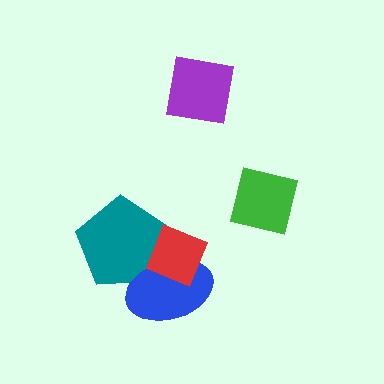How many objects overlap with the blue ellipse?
2 objects overlap with the blue ellipse.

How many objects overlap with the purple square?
0 objects overlap with the purple square.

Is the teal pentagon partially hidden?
Yes, it is partially covered by another shape.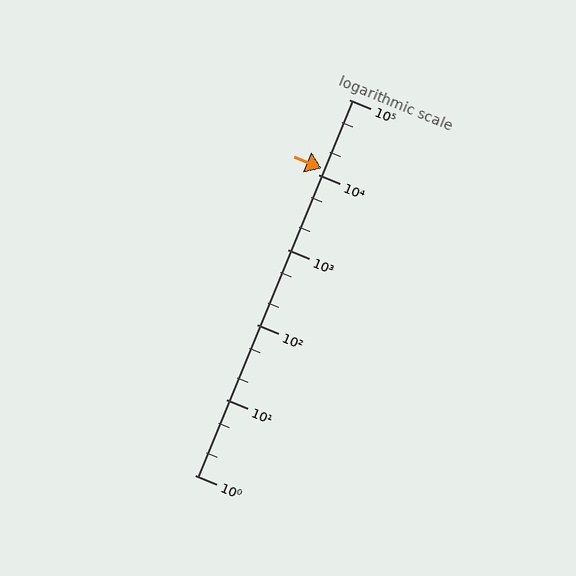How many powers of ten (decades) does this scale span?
The scale spans 5 decades, from 1 to 100000.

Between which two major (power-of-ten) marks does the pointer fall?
The pointer is between 10000 and 100000.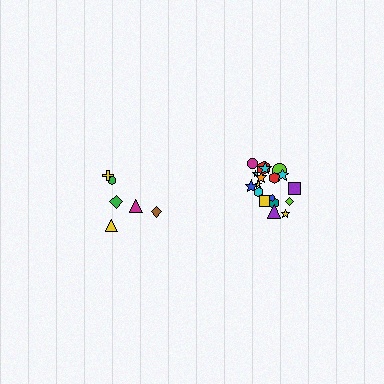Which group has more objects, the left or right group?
The right group.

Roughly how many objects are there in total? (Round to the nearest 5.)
Roughly 25 objects in total.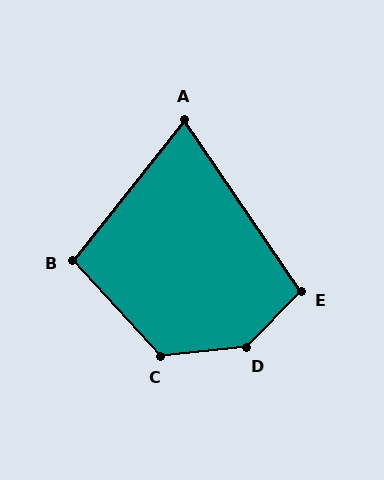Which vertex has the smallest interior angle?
A, at approximately 73 degrees.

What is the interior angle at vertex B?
Approximately 99 degrees (obtuse).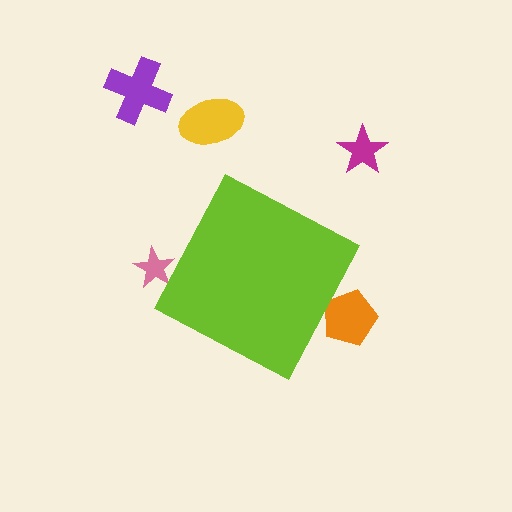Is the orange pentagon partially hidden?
Yes, the orange pentagon is partially hidden behind the lime diamond.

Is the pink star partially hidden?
Yes, the pink star is partially hidden behind the lime diamond.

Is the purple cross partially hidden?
No, the purple cross is fully visible.